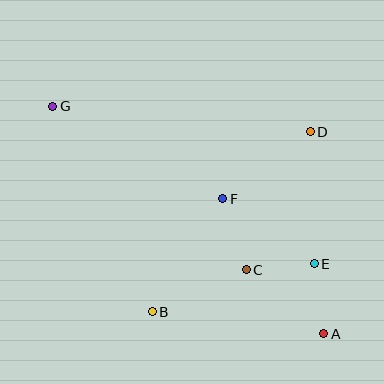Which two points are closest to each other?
Points C and E are closest to each other.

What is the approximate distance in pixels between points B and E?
The distance between B and E is approximately 169 pixels.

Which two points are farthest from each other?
Points A and G are farthest from each other.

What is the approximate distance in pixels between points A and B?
The distance between A and B is approximately 173 pixels.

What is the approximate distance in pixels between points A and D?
The distance between A and D is approximately 203 pixels.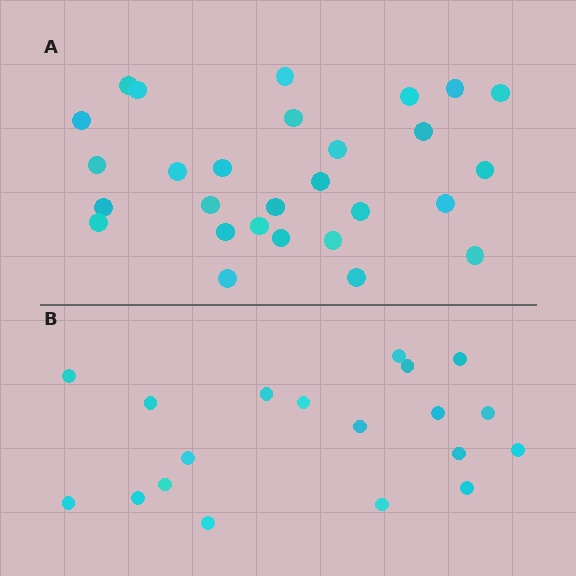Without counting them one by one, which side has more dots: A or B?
Region A (the top region) has more dots.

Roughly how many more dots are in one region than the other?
Region A has roughly 8 or so more dots than region B.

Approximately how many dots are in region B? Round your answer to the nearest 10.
About 20 dots. (The exact count is 19, which rounds to 20.)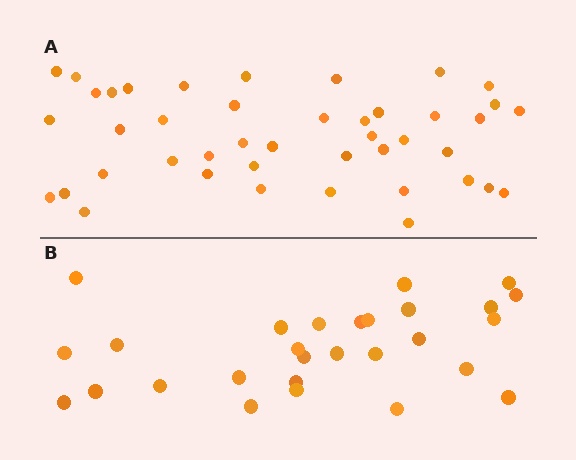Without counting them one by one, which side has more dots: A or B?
Region A (the top region) has more dots.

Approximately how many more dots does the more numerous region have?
Region A has approximately 15 more dots than region B.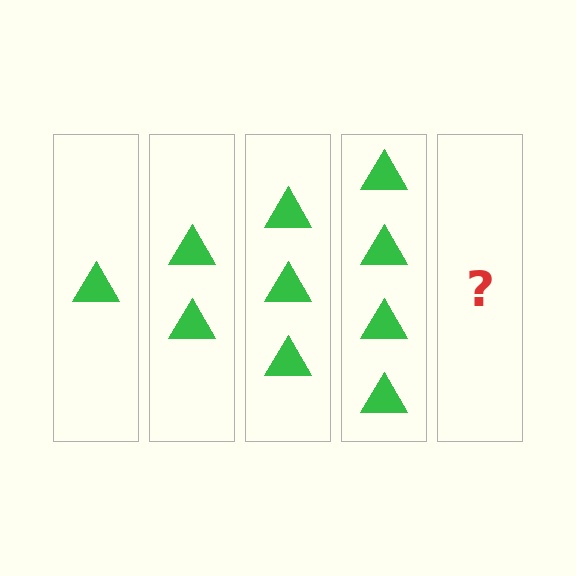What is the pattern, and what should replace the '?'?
The pattern is that each step adds one more triangle. The '?' should be 5 triangles.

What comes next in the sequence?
The next element should be 5 triangles.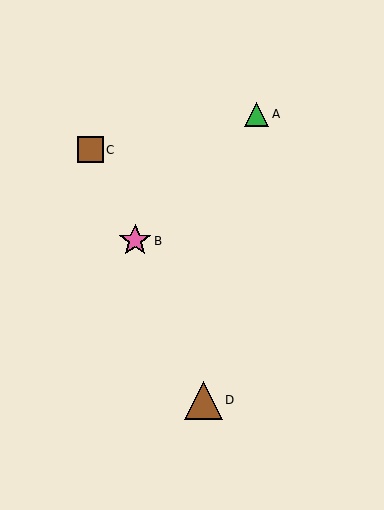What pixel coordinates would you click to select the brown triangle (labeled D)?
Click at (203, 400) to select the brown triangle D.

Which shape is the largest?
The brown triangle (labeled D) is the largest.